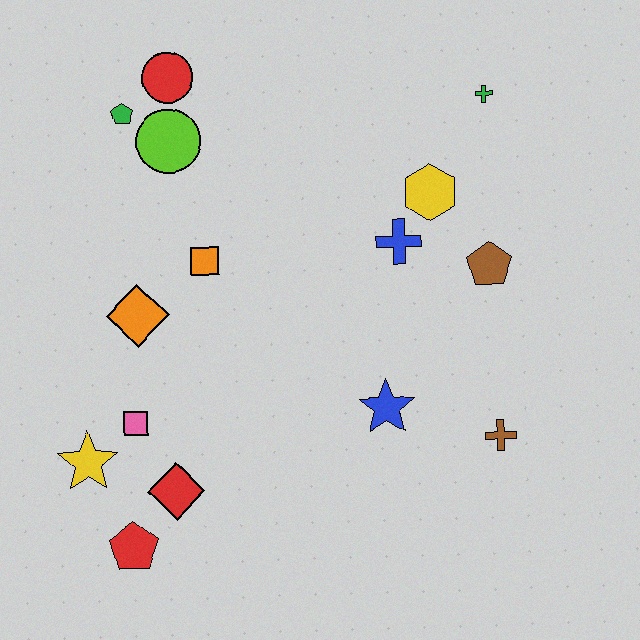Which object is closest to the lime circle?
The green pentagon is closest to the lime circle.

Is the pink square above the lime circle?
No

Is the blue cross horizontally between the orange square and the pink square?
No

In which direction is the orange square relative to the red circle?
The orange square is below the red circle.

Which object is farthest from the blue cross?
The red pentagon is farthest from the blue cross.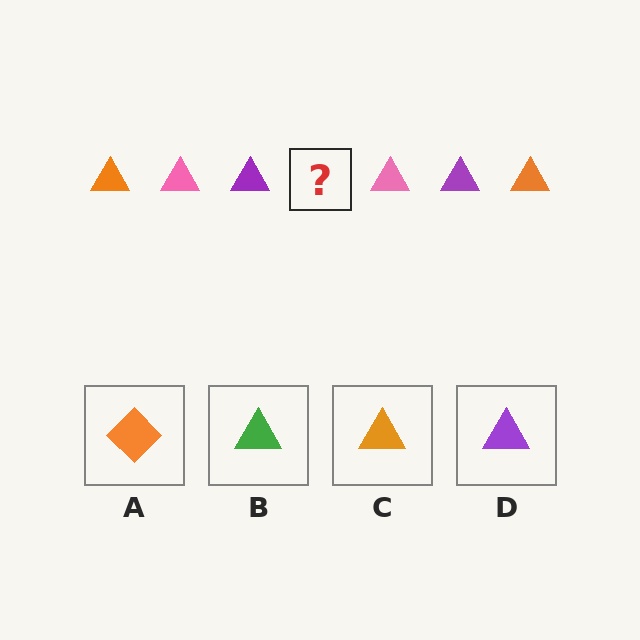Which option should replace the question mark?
Option C.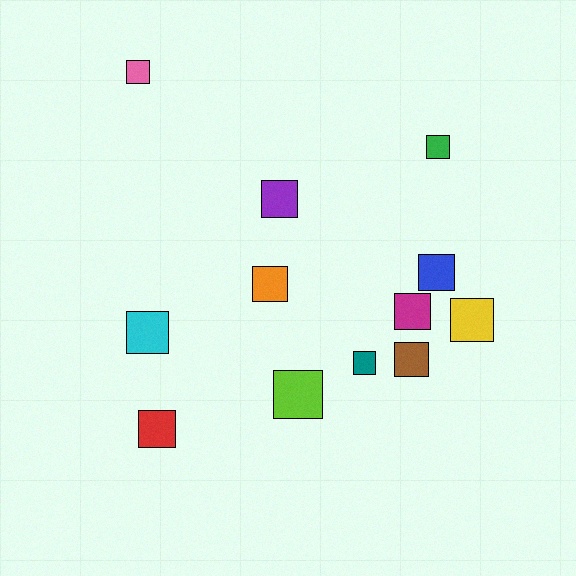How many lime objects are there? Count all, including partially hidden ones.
There is 1 lime object.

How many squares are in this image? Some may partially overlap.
There are 12 squares.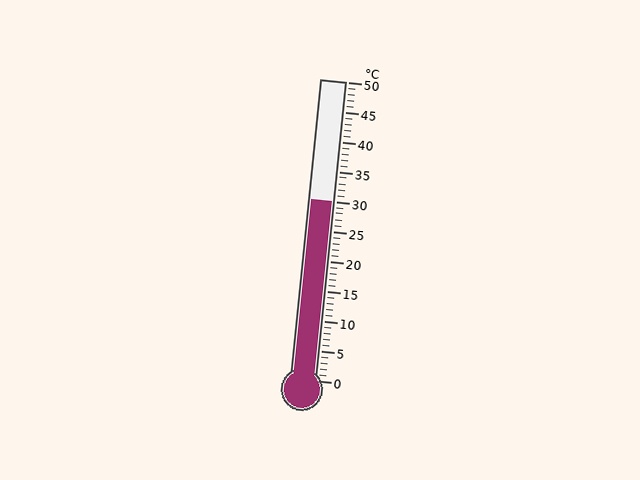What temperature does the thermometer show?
The thermometer shows approximately 30°C.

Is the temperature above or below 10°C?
The temperature is above 10°C.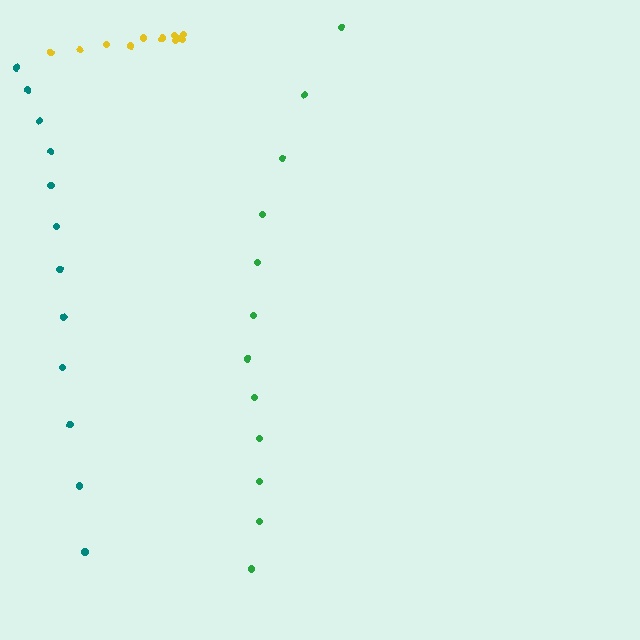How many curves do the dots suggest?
There are 3 distinct paths.